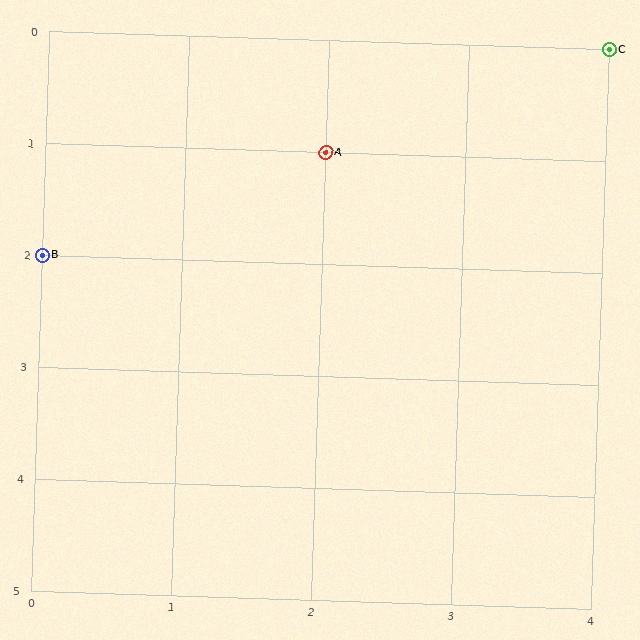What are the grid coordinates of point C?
Point C is at grid coordinates (4, 0).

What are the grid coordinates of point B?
Point B is at grid coordinates (0, 2).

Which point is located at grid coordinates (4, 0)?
Point C is at (4, 0).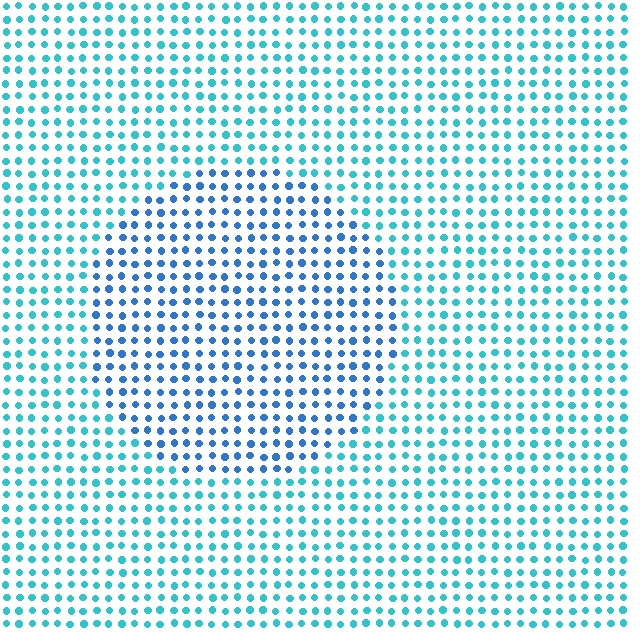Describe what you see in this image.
The image is filled with small cyan elements in a uniform arrangement. A circle-shaped region is visible where the elements are tinted to a slightly different hue, forming a subtle color boundary.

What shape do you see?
I see a circle.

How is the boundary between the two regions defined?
The boundary is defined purely by a slight shift in hue (about 30 degrees). Spacing, size, and orientation are identical on both sides.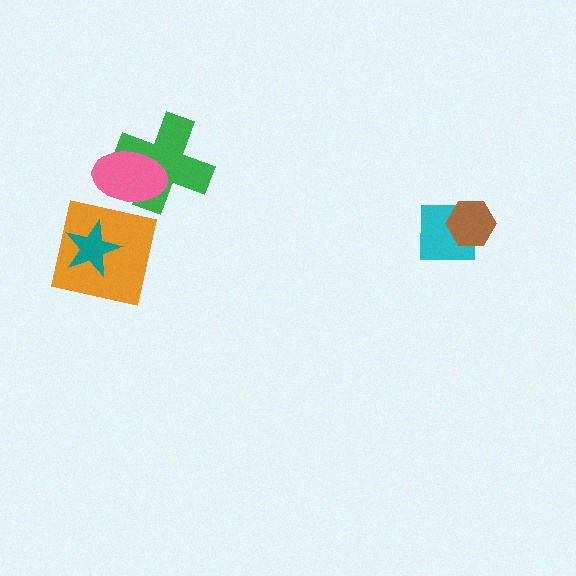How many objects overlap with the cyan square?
1 object overlaps with the cyan square.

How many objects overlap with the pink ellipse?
1 object overlaps with the pink ellipse.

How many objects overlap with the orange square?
1 object overlaps with the orange square.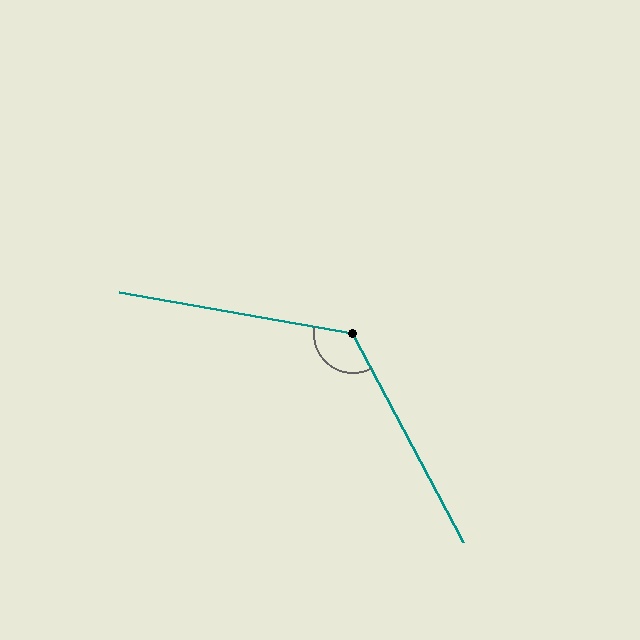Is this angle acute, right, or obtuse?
It is obtuse.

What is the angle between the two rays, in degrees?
Approximately 128 degrees.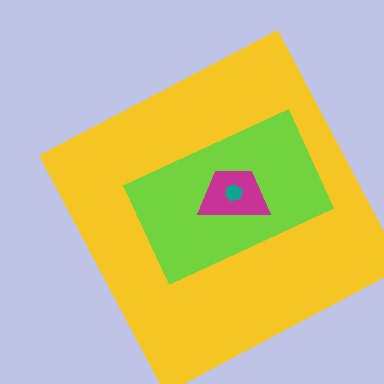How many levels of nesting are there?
4.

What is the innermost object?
The teal hexagon.